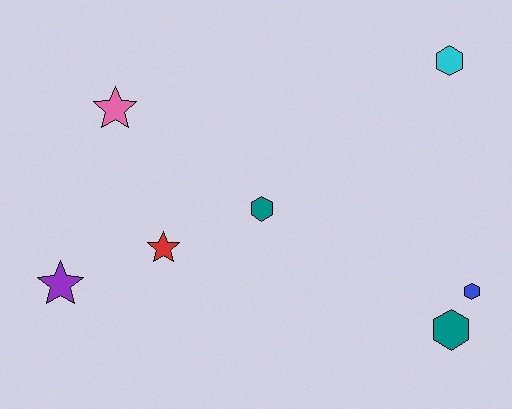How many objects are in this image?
There are 7 objects.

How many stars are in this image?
There are 3 stars.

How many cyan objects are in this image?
There is 1 cyan object.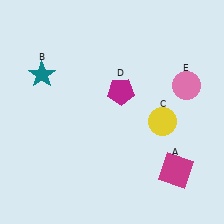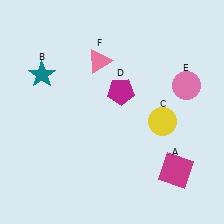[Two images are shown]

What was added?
A pink triangle (F) was added in Image 2.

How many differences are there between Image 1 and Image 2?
There is 1 difference between the two images.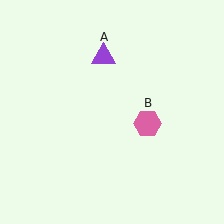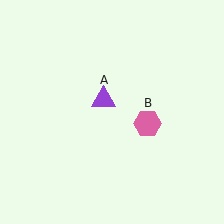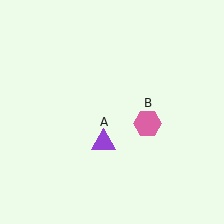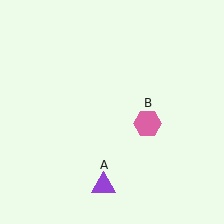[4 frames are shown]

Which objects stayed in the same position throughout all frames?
Pink hexagon (object B) remained stationary.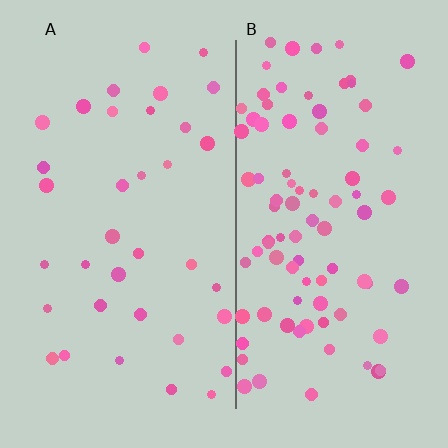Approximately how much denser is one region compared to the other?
Approximately 2.4× — region B over region A.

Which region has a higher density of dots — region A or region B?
B (the right).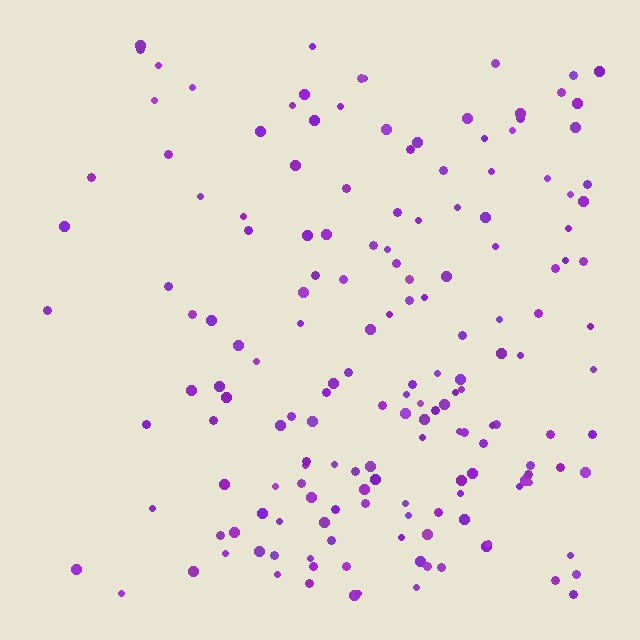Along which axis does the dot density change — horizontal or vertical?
Horizontal.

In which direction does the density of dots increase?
From left to right, with the right side densest.